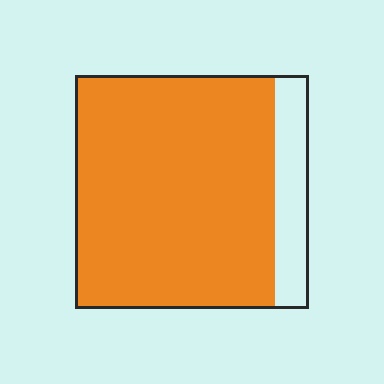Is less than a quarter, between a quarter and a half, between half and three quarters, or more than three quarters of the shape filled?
More than three quarters.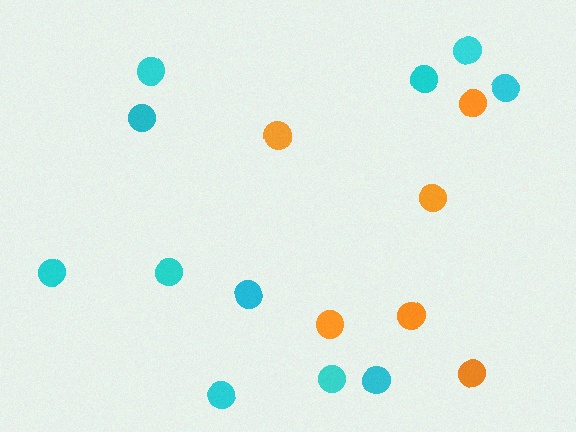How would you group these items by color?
There are 2 groups: one group of cyan circles (11) and one group of orange circles (6).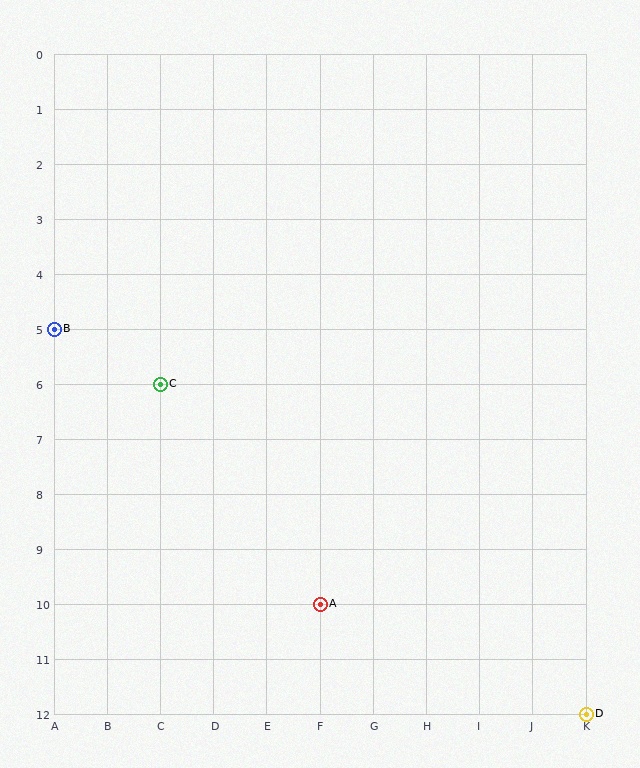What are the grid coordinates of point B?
Point B is at grid coordinates (A, 5).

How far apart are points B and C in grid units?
Points B and C are 2 columns and 1 row apart (about 2.2 grid units diagonally).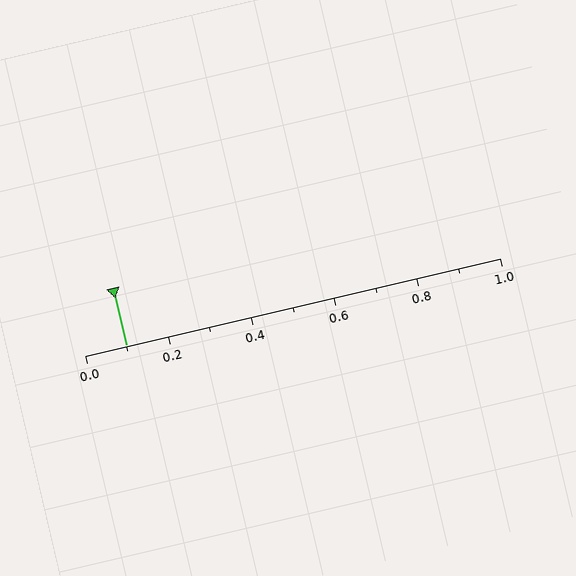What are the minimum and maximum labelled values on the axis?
The axis runs from 0.0 to 1.0.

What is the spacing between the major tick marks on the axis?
The major ticks are spaced 0.2 apart.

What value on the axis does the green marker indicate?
The marker indicates approximately 0.1.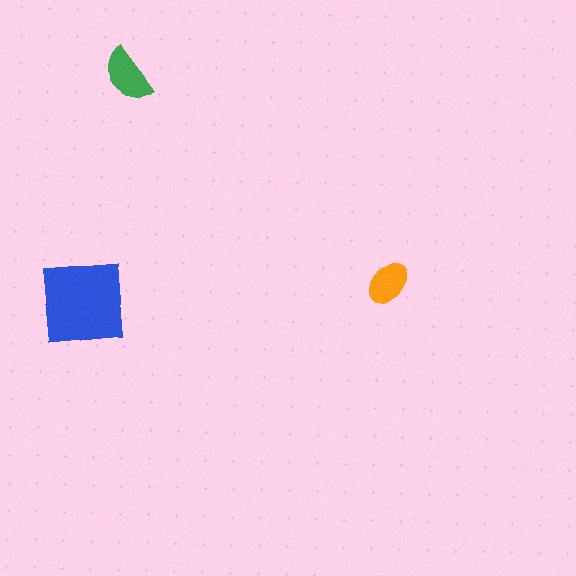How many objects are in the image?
There are 3 objects in the image.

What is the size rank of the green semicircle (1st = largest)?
2nd.